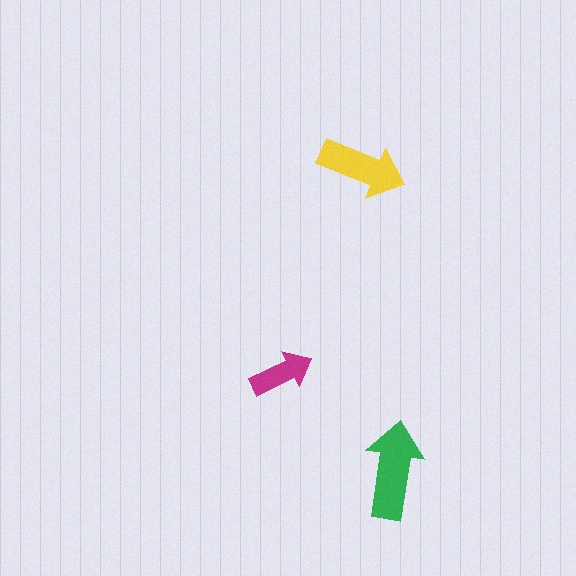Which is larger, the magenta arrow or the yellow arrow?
The yellow one.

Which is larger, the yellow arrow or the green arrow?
The green one.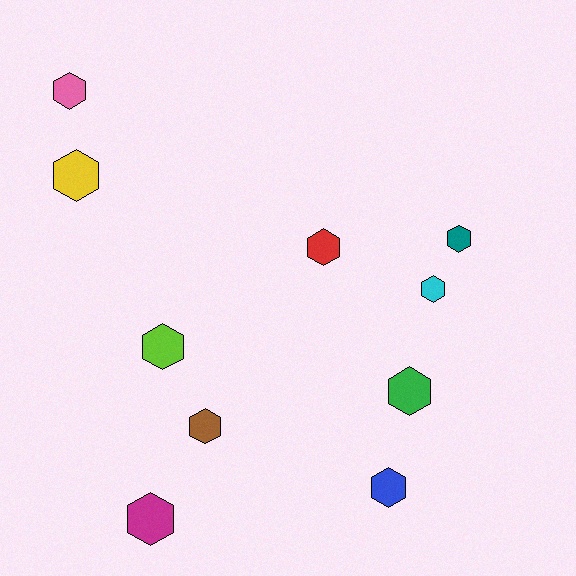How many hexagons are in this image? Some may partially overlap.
There are 10 hexagons.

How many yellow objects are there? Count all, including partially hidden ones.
There is 1 yellow object.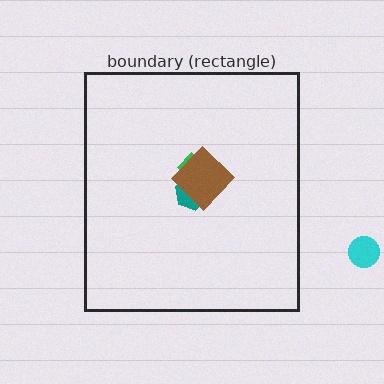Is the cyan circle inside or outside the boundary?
Outside.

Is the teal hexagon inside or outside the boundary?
Inside.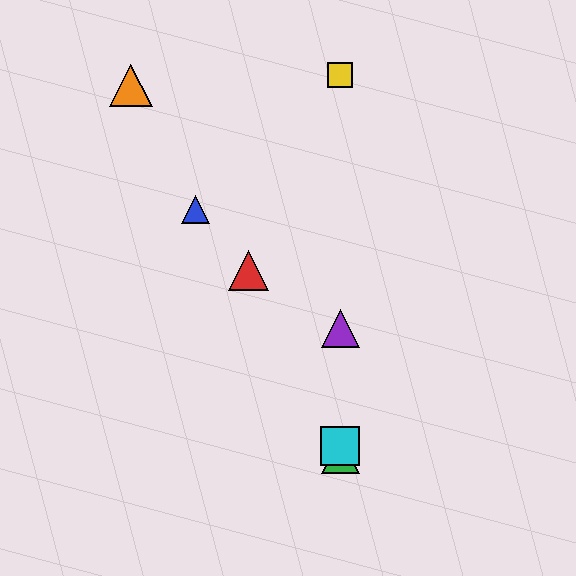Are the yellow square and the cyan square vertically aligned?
Yes, both are at x≈340.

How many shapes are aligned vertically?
4 shapes (the green triangle, the yellow square, the purple triangle, the cyan square) are aligned vertically.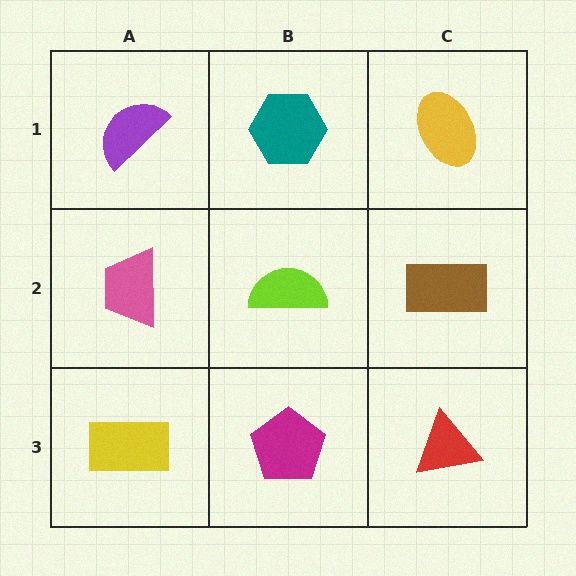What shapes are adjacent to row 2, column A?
A purple semicircle (row 1, column A), a yellow rectangle (row 3, column A), a lime semicircle (row 2, column B).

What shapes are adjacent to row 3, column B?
A lime semicircle (row 2, column B), a yellow rectangle (row 3, column A), a red triangle (row 3, column C).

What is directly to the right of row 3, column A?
A magenta pentagon.